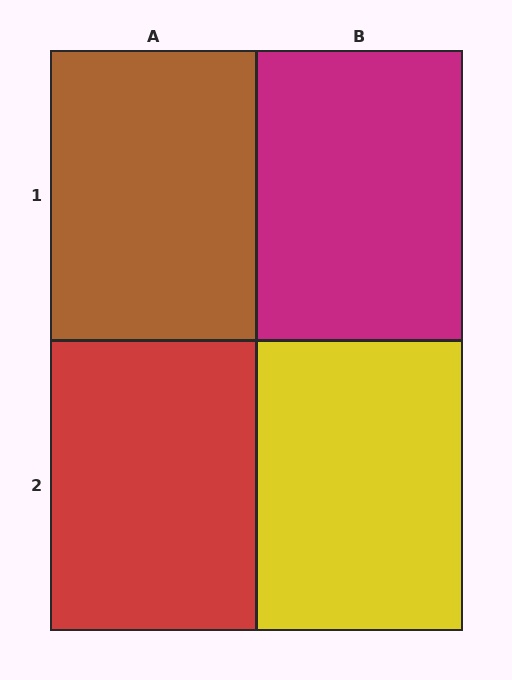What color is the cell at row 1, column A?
Brown.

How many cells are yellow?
1 cell is yellow.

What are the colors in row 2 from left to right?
Red, yellow.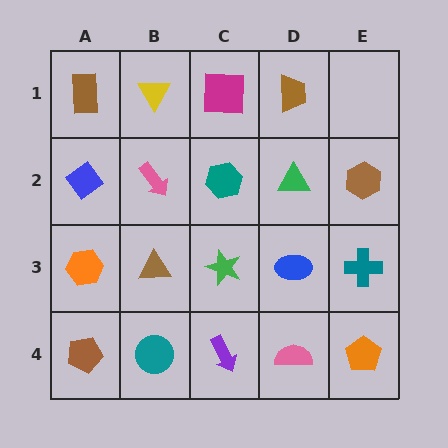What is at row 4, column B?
A teal circle.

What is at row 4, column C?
A purple arrow.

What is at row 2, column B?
A pink arrow.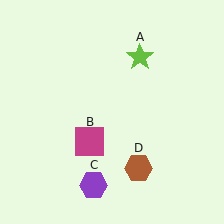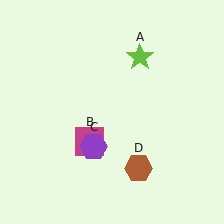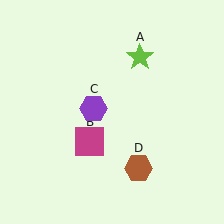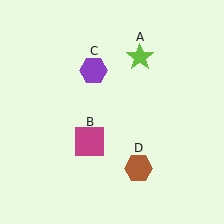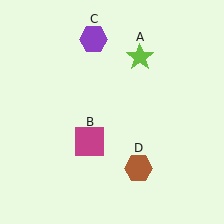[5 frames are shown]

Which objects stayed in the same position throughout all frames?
Lime star (object A) and magenta square (object B) and brown hexagon (object D) remained stationary.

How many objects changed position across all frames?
1 object changed position: purple hexagon (object C).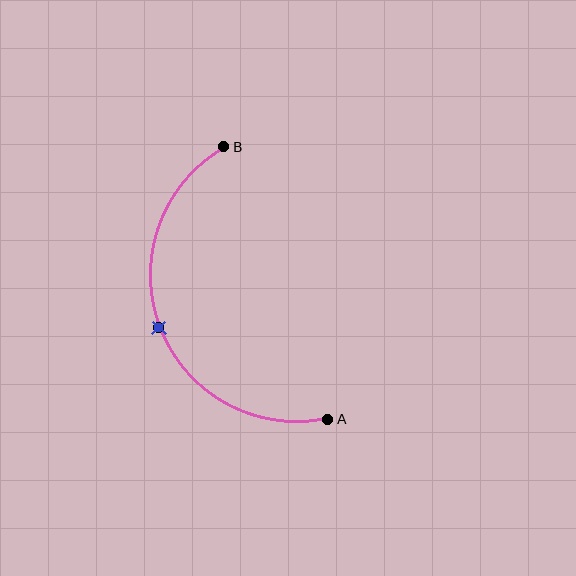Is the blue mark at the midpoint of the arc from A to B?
Yes. The blue mark lies on the arc at equal arc-length from both A and B — it is the arc midpoint.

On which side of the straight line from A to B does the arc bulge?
The arc bulges to the left of the straight line connecting A and B.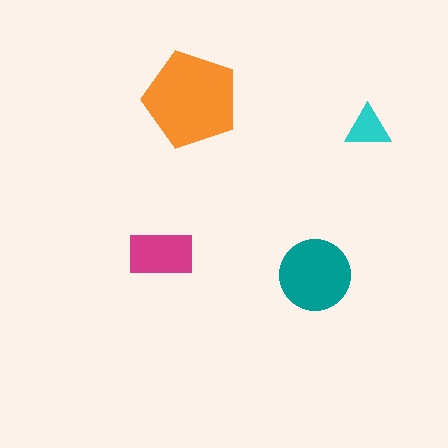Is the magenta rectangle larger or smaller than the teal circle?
Smaller.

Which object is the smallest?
The cyan triangle.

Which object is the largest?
The orange pentagon.